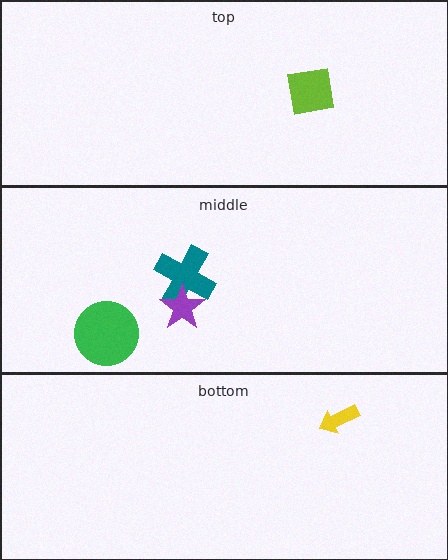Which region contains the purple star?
The middle region.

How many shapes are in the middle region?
3.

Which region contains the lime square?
The top region.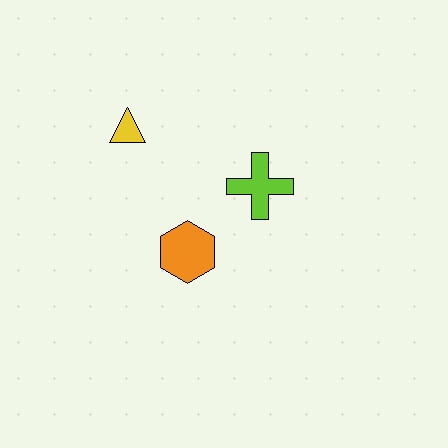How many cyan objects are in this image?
There are no cyan objects.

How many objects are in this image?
There are 3 objects.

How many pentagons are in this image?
There are no pentagons.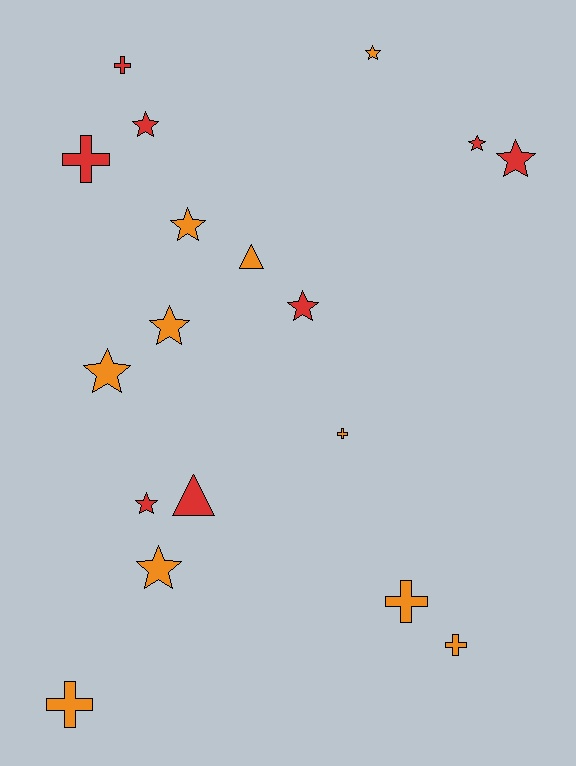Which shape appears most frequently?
Star, with 10 objects.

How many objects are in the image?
There are 18 objects.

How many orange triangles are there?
There is 1 orange triangle.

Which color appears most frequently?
Orange, with 10 objects.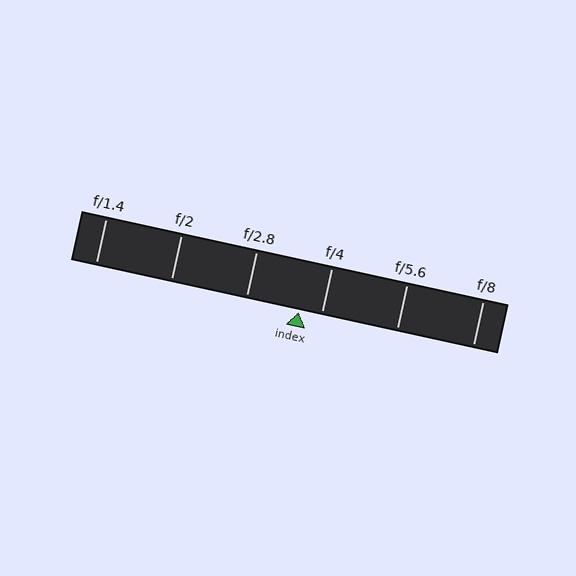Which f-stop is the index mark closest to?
The index mark is closest to f/4.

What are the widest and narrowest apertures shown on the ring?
The widest aperture shown is f/1.4 and the narrowest is f/8.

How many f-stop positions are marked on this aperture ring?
There are 6 f-stop positions marked.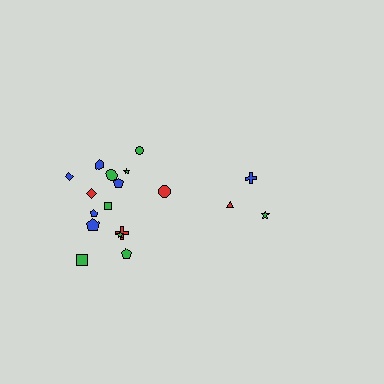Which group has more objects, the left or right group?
The left group.